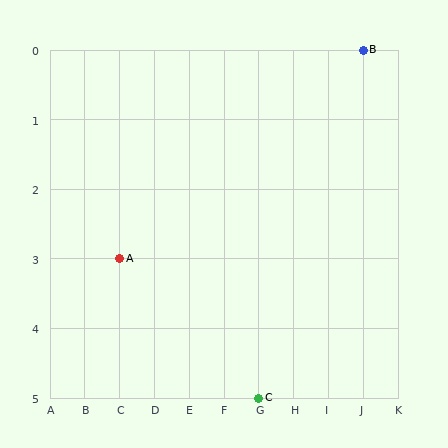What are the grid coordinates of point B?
Point B is at grid coordinates (J, 0).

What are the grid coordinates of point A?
Point A is at grid coordinates (C, 3).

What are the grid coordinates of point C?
Point C is at grid coordinates (G, 5).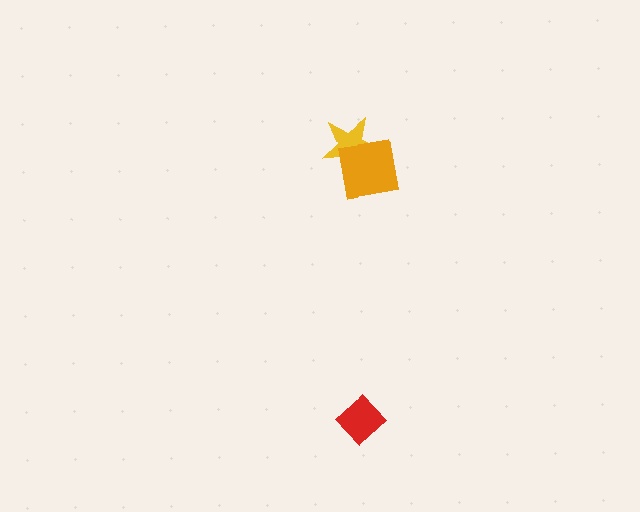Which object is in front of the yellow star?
The orange square is in front of the yellow star.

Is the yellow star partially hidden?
Yes, it is partially covered by another shape.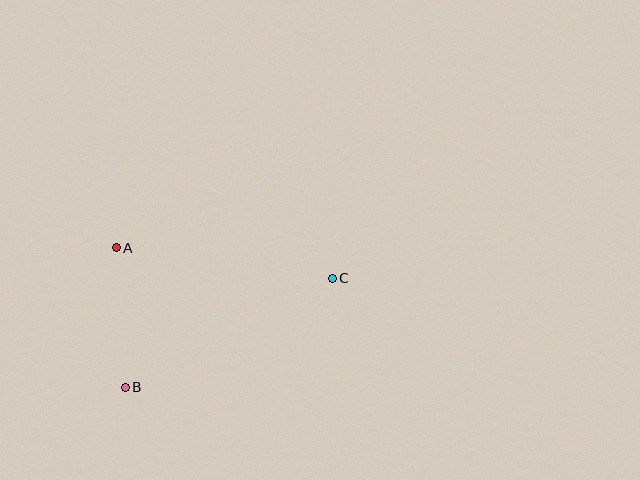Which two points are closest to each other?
Points A and B are closest to each other.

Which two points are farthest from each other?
Points B and C are farthest from each other.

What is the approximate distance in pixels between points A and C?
The distance between A and C is approximately 218 pixels.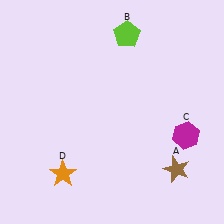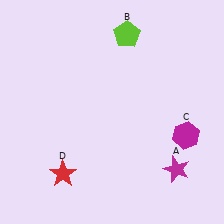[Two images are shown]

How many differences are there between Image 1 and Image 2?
There are 2 differences between the two images.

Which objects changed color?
A changed from brown to magenta. D changed from orange to red.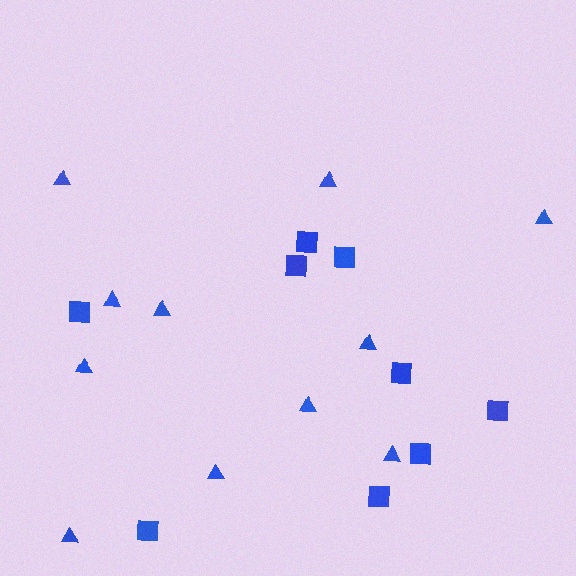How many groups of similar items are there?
There are 2 groups: one group of triangles (11) and one group of squares (9).